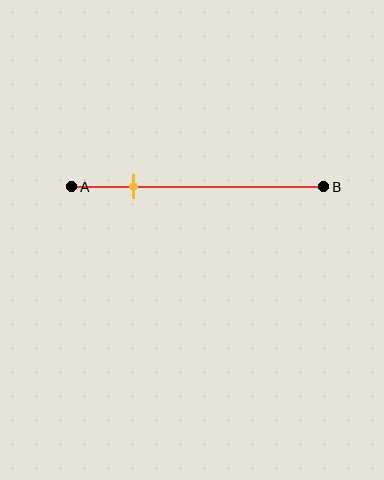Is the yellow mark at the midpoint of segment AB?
No, the mark is at about 25% from A, not at the 50% midpoint.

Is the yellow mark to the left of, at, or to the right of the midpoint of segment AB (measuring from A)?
The yellow mark is to the left of the midpoint of segment AB.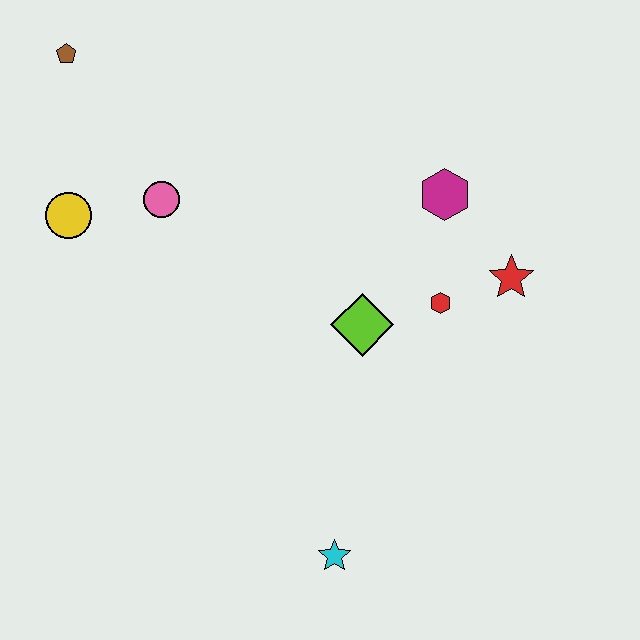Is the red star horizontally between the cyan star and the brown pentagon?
No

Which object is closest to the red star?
The red hexagon is closest to the red star.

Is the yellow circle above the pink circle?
No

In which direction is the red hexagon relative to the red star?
The red hexagon is to the left of the red star.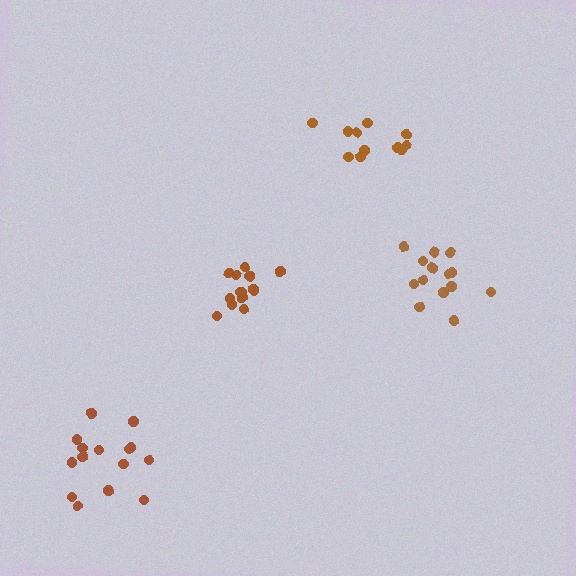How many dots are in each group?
Group 1: 11 dots, Group 2: 14 dots, Group 3: 14 dots, Group 4: 15 dots (54 total).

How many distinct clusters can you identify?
There are 4 distinct clusters.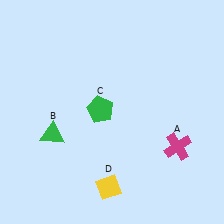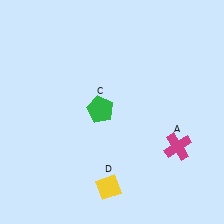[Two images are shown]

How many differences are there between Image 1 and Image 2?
There is 1 difference between the two images.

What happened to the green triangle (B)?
The green triangle (B) was removed in Image 2. It was in the bottom-left area of Image 1.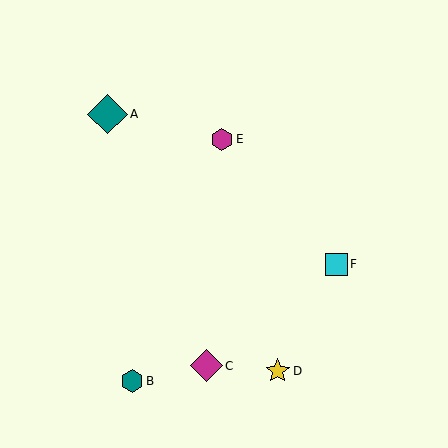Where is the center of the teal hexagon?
The center of the teal hexagon is at (132, 381).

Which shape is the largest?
The teal diamond (labeled A) is the largest.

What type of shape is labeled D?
Shape D is a yellow star.